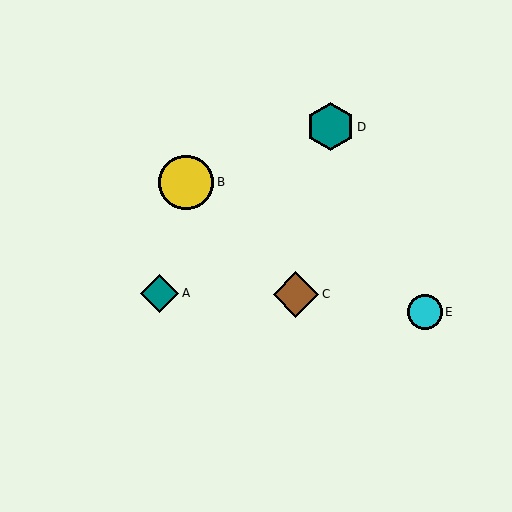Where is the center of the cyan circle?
The center of the cyan circle is at (425, 312).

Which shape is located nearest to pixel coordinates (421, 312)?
The cyan circle (labeled E) at (425, 312) is nearest to that location.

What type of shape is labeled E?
Shape E is a cyan circle.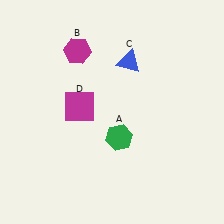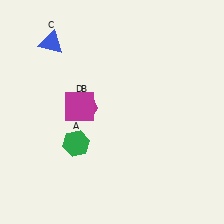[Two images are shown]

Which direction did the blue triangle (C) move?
The blue triangle (C) moved left.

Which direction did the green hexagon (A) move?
The green hexagon (A) moved left.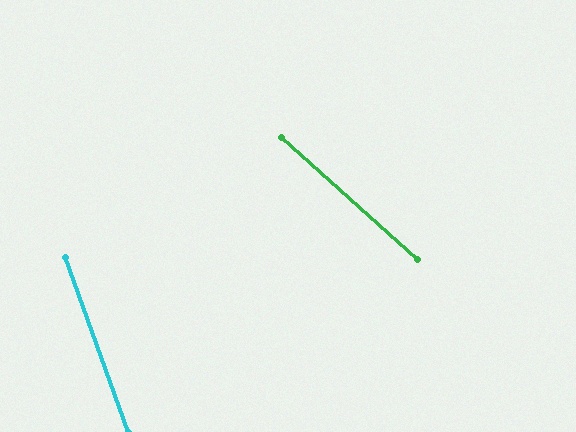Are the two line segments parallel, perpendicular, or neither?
Neither parallel nor perpendicular — they differ by about 28°.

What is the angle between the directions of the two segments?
Approximately 28 degrees.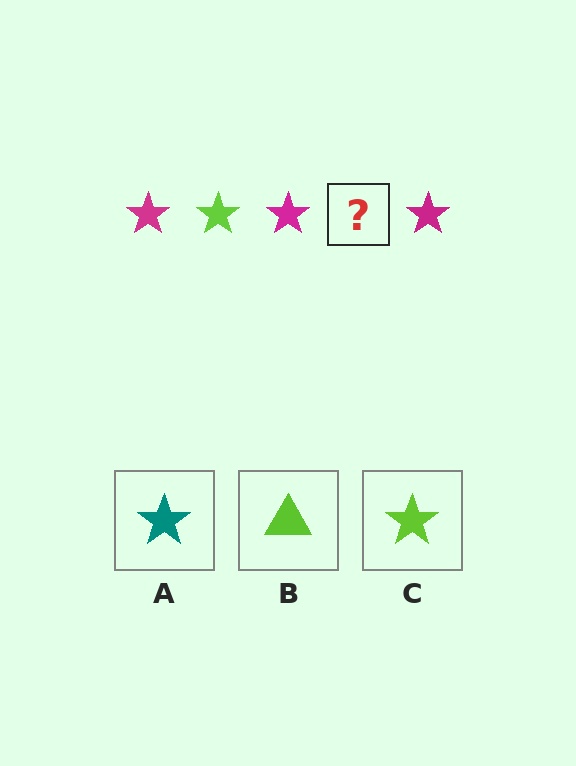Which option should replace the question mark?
Option C.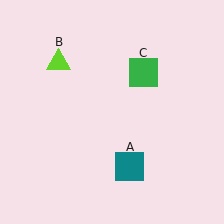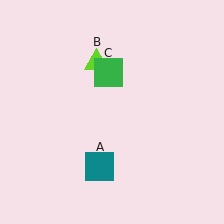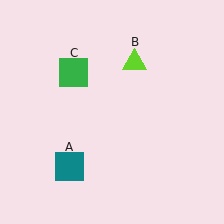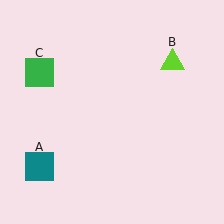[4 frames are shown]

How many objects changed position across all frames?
3 objects changed position: teal square (object A), lime triangle (object B), green square (object C).